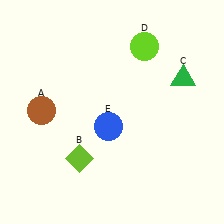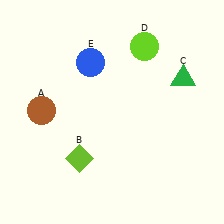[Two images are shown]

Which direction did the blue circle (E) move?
The blue circle (E) moved up.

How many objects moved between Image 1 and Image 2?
1 object moved between the two images.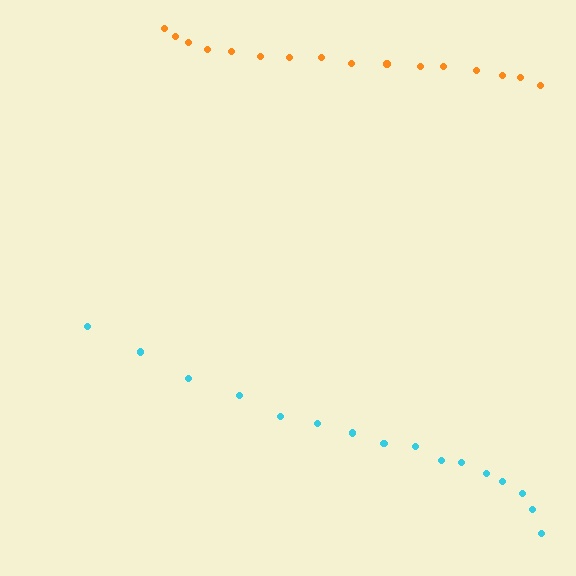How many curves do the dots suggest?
There are 2 distinct paths.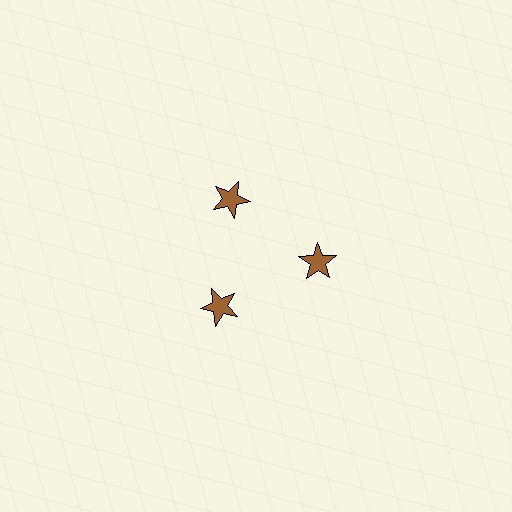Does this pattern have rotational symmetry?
Yes, this pattern has 3-fold rotational symmetry. It looks the same after rotating 120 degrees around the center.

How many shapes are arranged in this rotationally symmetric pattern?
There are 3 shapes, arranged in 3 groups of 1.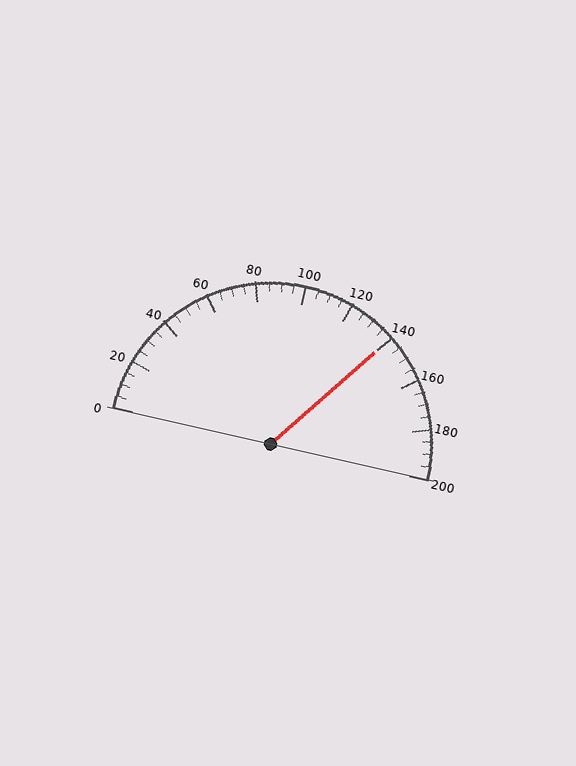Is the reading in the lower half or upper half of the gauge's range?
The reading is in the upper half of the range (0 to 200).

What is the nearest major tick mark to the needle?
The nearest major tick mark is 140.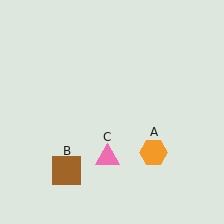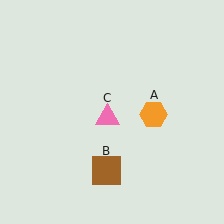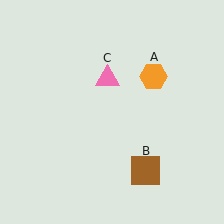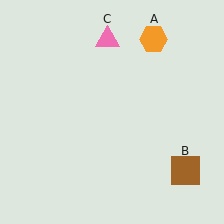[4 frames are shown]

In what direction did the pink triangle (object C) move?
The pink triangle (object C) moved up.